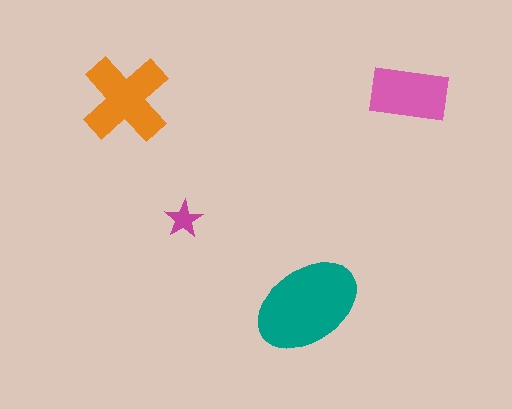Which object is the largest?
The teal ellipse.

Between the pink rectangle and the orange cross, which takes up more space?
The orange cross.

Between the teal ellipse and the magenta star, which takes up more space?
The teal ellipse.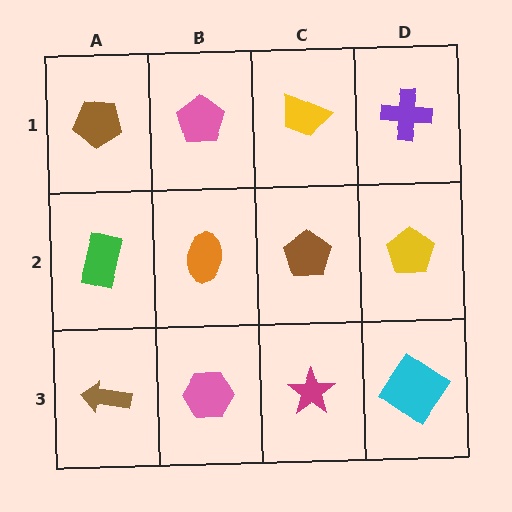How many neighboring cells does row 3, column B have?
3.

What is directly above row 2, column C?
A yellow trapezoid.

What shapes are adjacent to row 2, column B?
A pink pentagon (row 1, column B), a pink hexagon (row 3, column B), a green rectangle (row 2, column A), a brown pentagon (row 2, column C).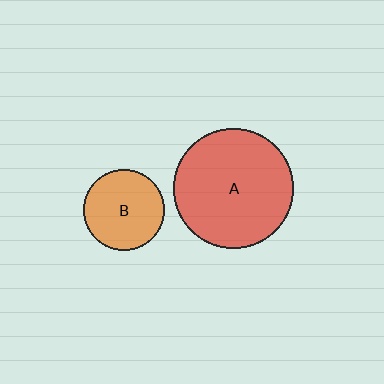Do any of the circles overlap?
No, none of the circles overlap.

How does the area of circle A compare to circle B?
Approximately 2.2 times.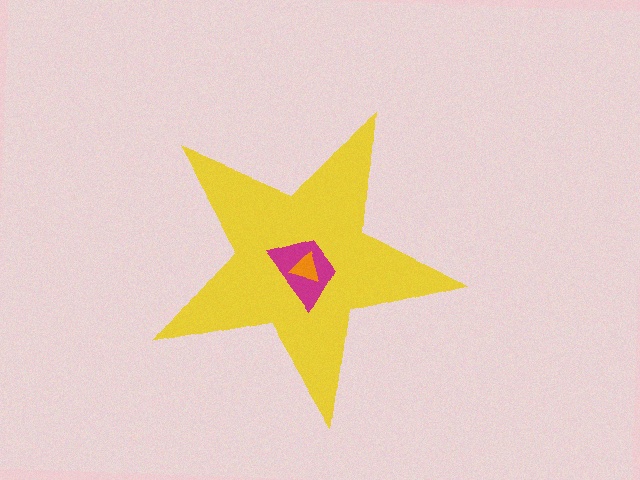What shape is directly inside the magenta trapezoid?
The orange triangle.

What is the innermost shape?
The orange triangle.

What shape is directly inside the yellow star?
The magenta trapezoid.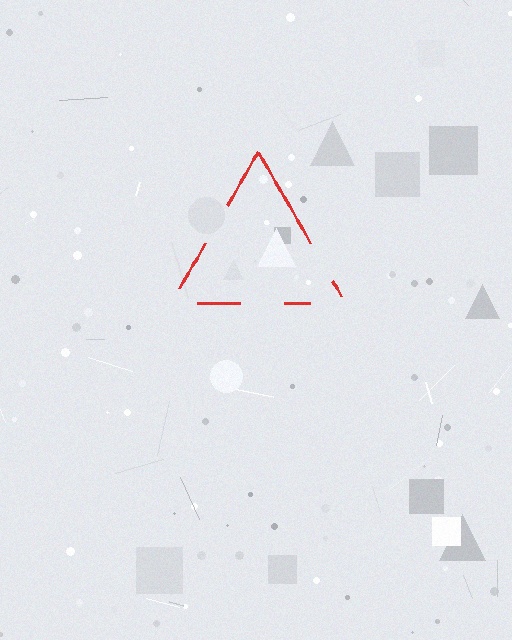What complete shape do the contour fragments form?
The contour fragments form a triangle.